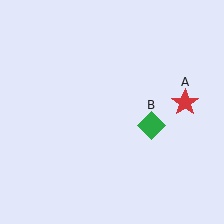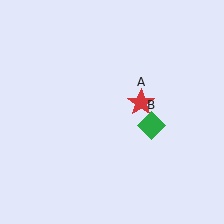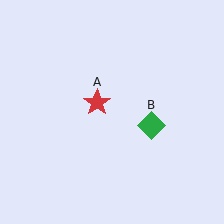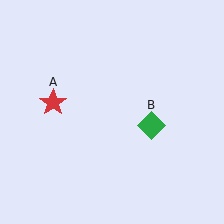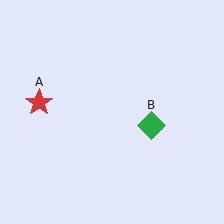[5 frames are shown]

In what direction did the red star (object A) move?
The red star (object A) moved left.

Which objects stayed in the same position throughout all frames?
Green diamond (object B) remained stationary.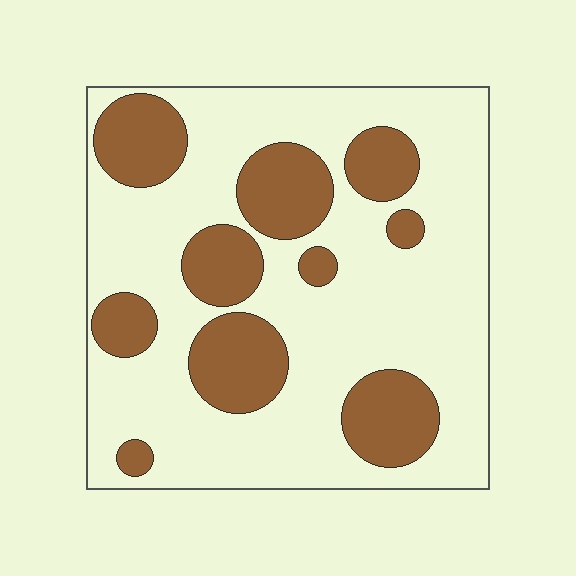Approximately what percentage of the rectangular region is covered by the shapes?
Approximately 30%.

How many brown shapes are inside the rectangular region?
10.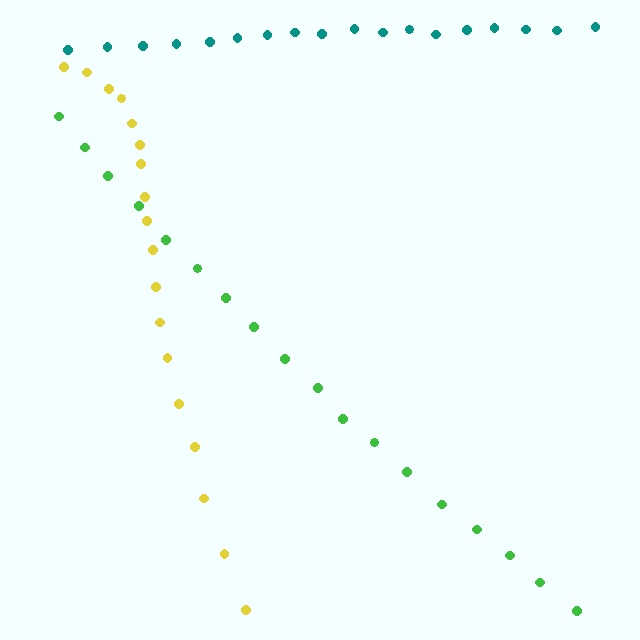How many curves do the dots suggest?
There are 3 distinct paths.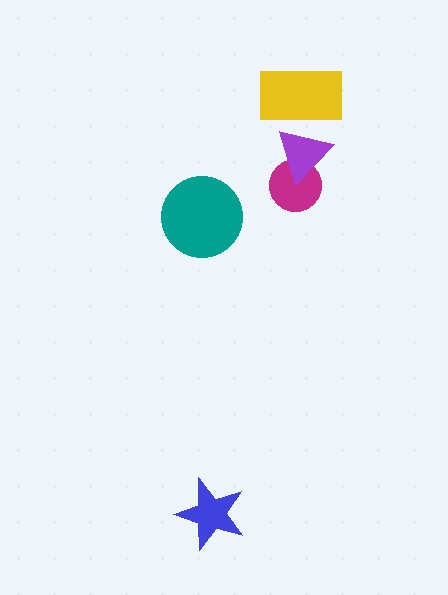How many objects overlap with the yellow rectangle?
1 object overlaps with the yellow rectangle.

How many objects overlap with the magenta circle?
1 object overlaps with the magenta circle.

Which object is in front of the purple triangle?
The yellow rectangle is in front of the purple triangle.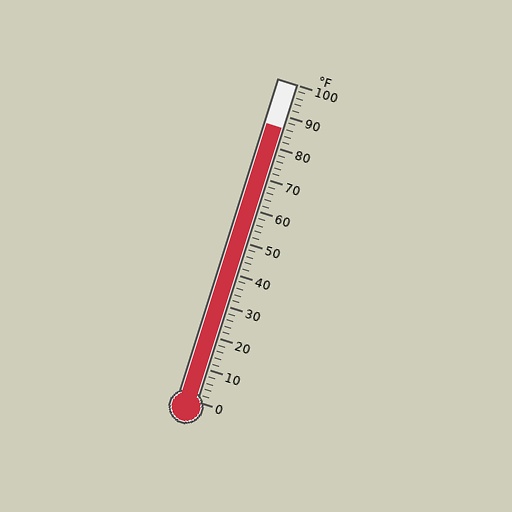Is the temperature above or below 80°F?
The temperature is above 80°F.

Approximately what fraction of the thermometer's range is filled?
The thermometer is filled to approximately 85% of its range.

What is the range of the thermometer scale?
The thermometer scale ranges from 0°F to 100°F.